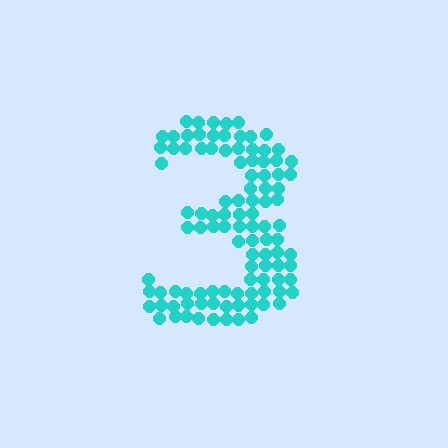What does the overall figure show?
The overall figure shows the digit 3.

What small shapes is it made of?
It is made of small circles.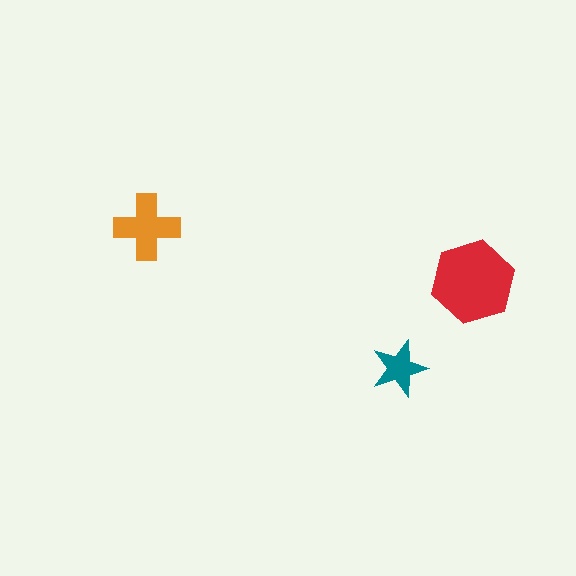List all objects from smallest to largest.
The teal star, the orange cross, the red hexagon.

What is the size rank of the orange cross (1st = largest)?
2nd.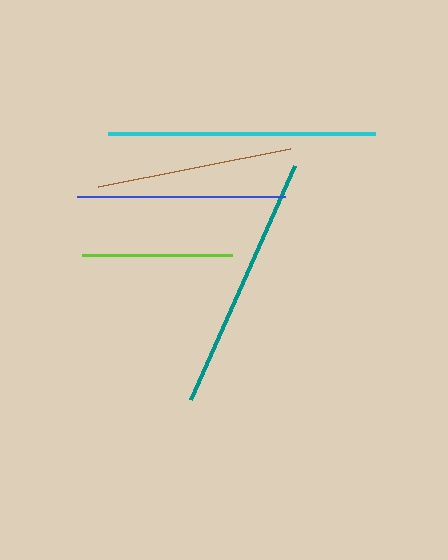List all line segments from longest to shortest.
From longest to shortest: cyan, teal, blue, brown, lime.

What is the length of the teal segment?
The teal segment is approximately 257 pixels long.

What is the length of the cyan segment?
The cyan segment is approximately 267 pixels long.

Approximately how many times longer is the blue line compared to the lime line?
The blue line is approximately 1.4 times the length of the lime line.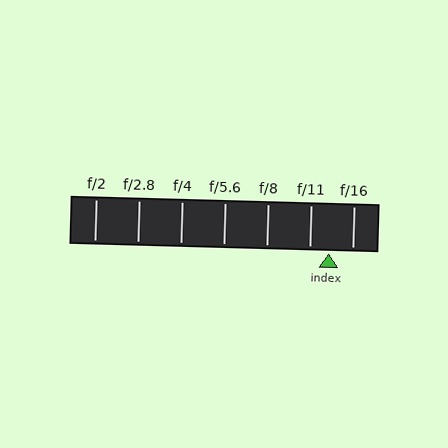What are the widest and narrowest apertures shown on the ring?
The widest aperture shown is f/2 and the narrowest is f/16.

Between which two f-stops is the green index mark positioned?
The index mark is between f/11 and f/16.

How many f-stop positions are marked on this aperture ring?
There are 7 f-stop positions marked.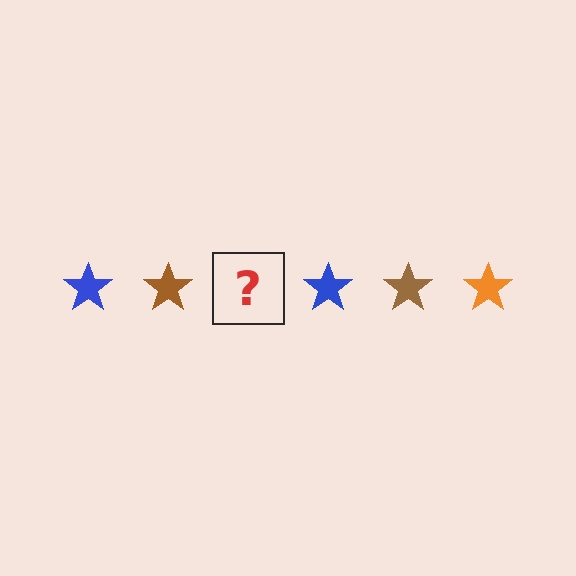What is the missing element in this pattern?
The missing element is an orange star.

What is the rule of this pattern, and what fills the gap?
The rule is that the pattern cycles through blue, brown, orange stars. The gap should be filled with an orange star.